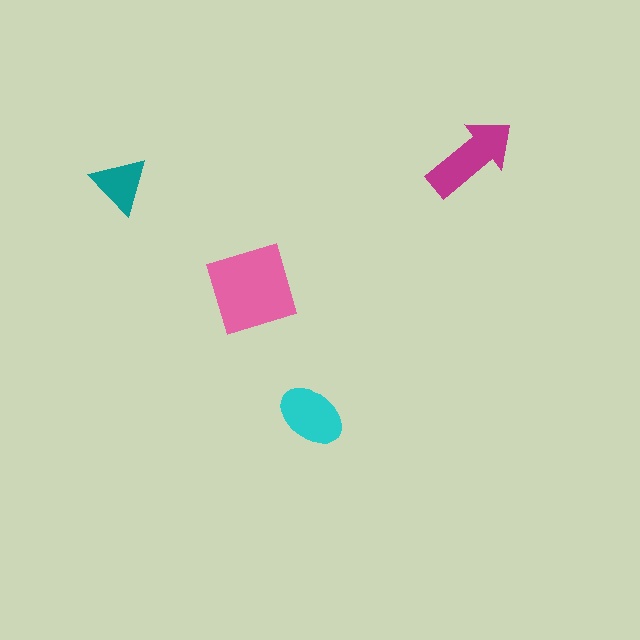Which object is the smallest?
The teal triangle.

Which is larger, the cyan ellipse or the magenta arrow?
The magenta arrow.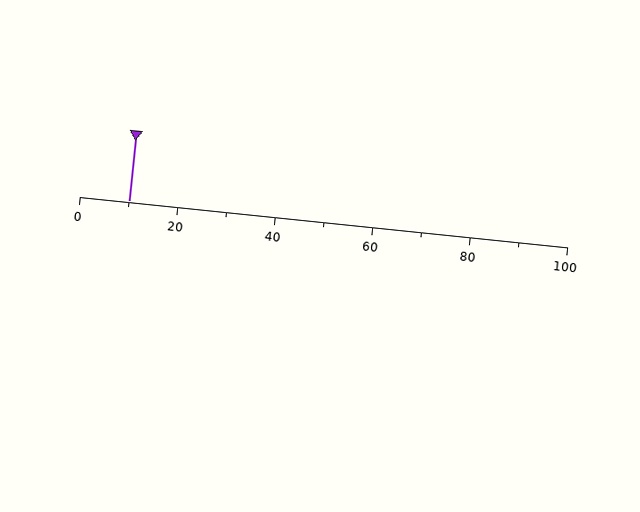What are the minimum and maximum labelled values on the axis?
The axis runs from 0 to 100.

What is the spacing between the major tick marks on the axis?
The major ticks are spaced 20 apart.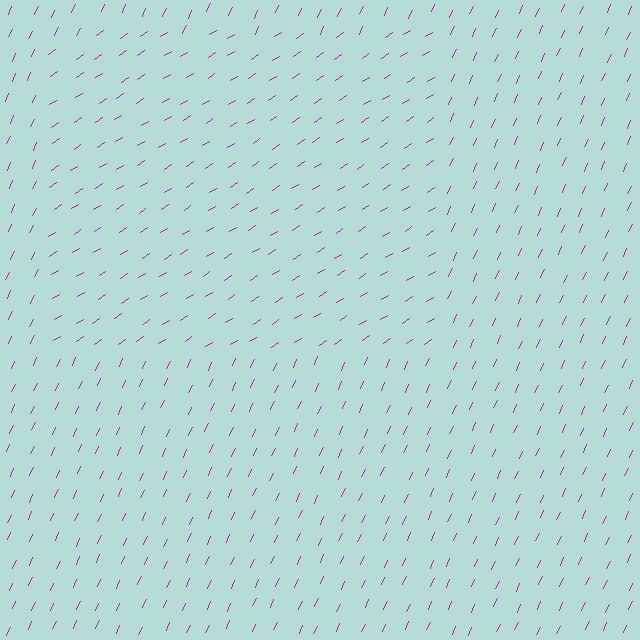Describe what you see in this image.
The image is filled with small magenta line segments. A rectangle region in the image has lines oriented differently from the surrounding lines, creating a visible texture boundary.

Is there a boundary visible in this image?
Yes, there is a texture boundary formed by a change in line orientation.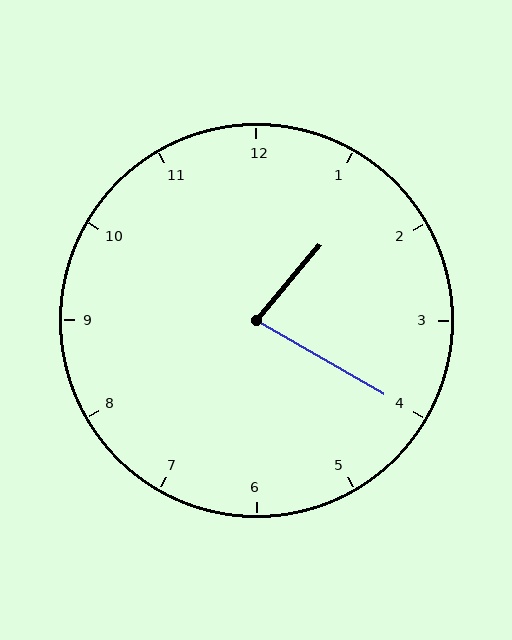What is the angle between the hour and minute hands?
Approximately 80 degrees.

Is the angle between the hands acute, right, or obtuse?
It is acute.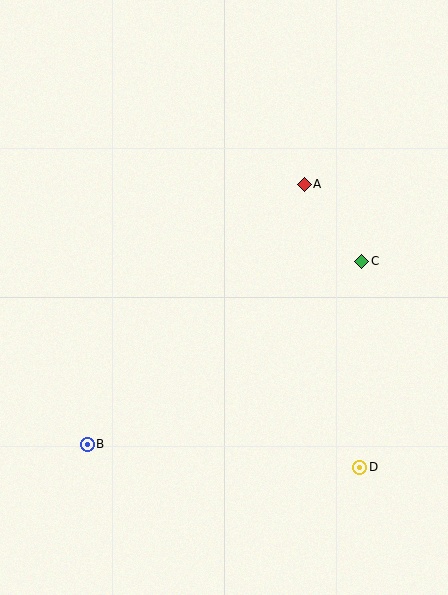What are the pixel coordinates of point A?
Point A is at (304, 184).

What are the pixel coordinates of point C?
Point C is at (362, 261).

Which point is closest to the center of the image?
Point A at (304, 184) is closest to the center.